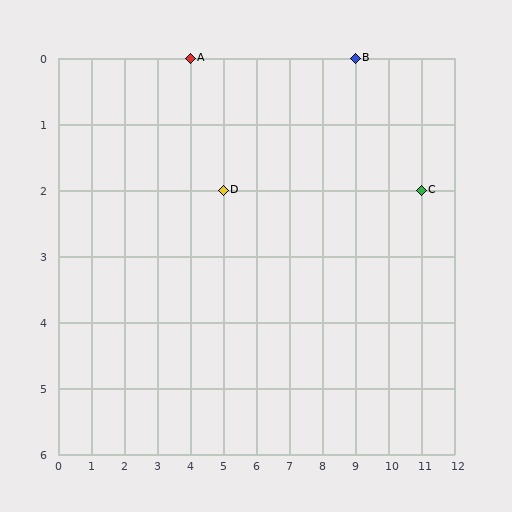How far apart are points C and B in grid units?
Points C and B are 2 columns and 2 rows apart (about 2.8 grid units diagonally).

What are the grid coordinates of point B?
Point B is at grid coordinates (9, 0).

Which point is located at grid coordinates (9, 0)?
Point B is at (9, 0).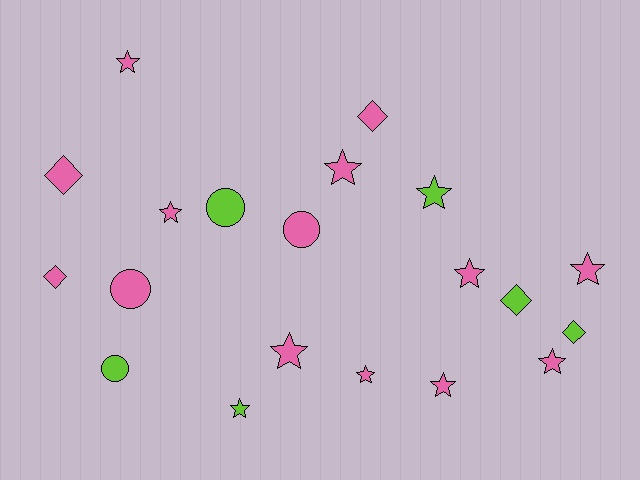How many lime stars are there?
There are 2 lime stars.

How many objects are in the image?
There are 20 objects.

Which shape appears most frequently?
Star, with 11 objects.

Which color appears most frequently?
Pink, with 14 objects.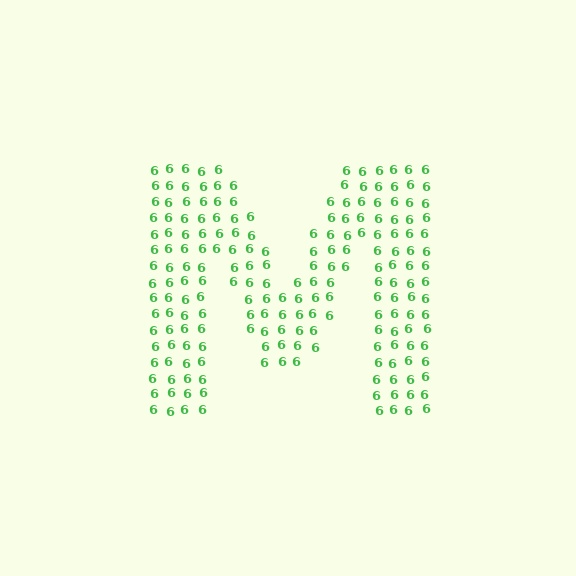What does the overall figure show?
The overall figure shows the letter M.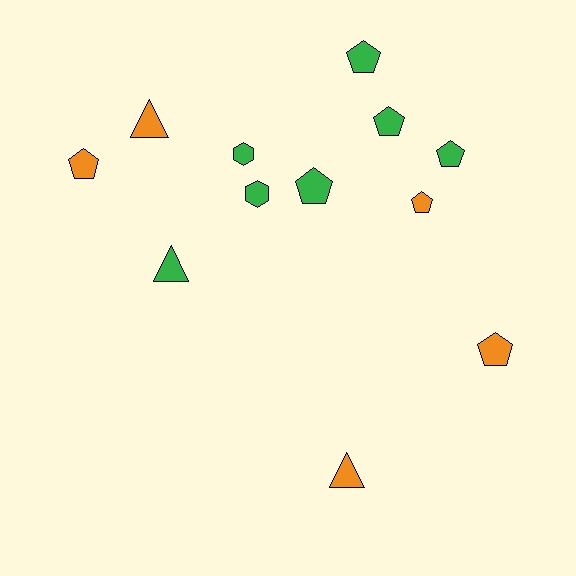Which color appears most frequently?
Green, with 7 objects.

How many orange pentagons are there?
There are 3 orange pentagons.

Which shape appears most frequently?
Pentagon, with 7 objects.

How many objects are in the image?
There are 12 objects.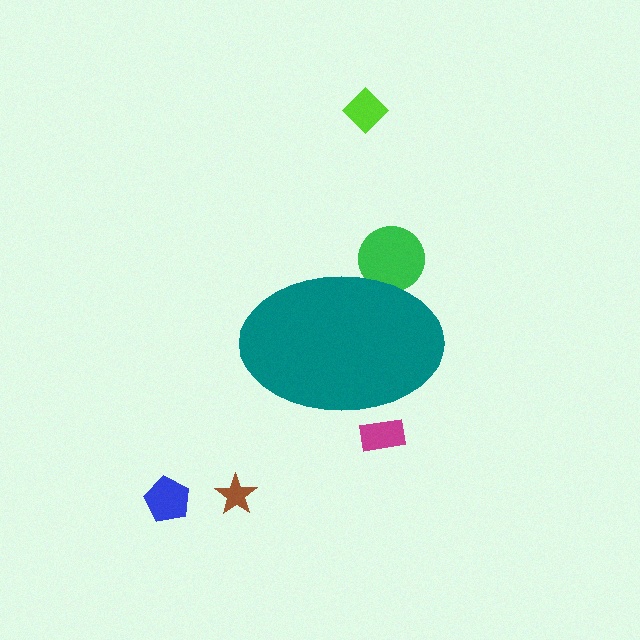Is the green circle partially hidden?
Yes, the green circle is partially hidden behind the teal ellipse.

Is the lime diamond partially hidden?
No, the lime diamond is fully visible.